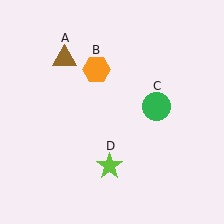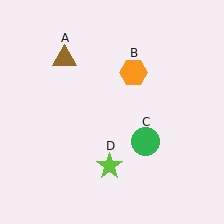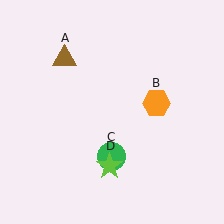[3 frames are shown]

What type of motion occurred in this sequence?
The orange hexagon (object B), green circle (object C) rotated clockwise around the center of the scene.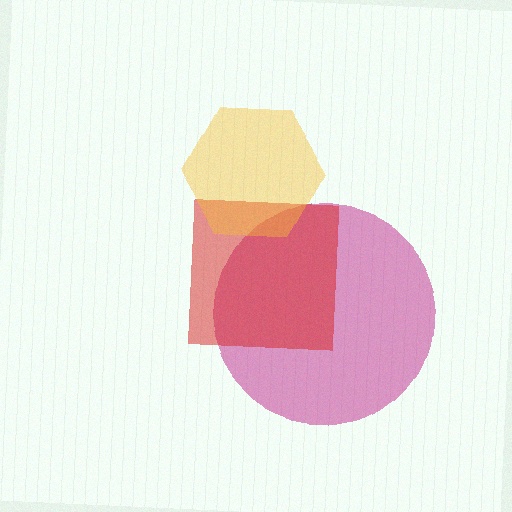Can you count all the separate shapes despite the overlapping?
Yes, there are 3 separate shapes.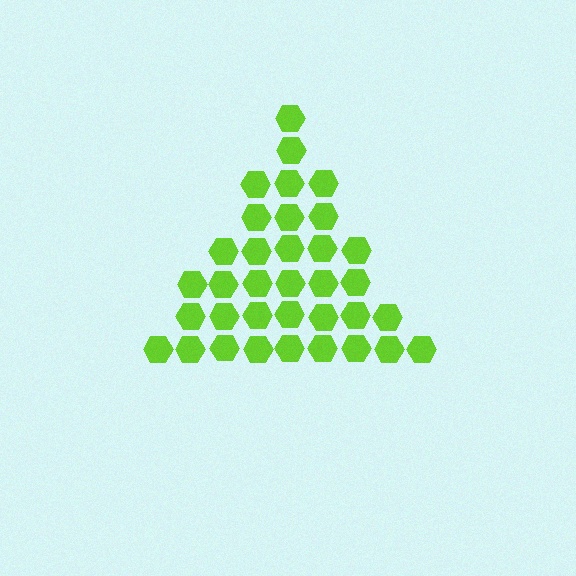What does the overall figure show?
The overall figure shows a triangle.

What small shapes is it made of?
It is made of small hexagons.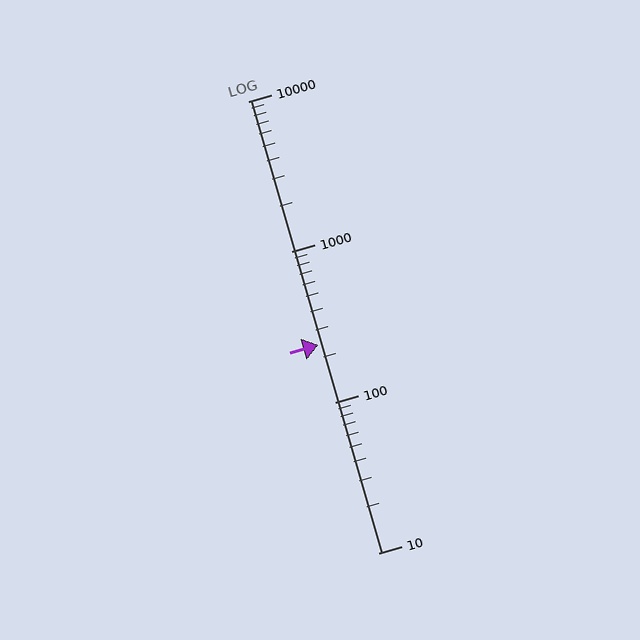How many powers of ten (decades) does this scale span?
The scale spans 3 decades, from 10 to 10000.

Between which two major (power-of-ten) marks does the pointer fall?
The pointer is between 100 and 1000.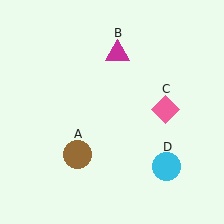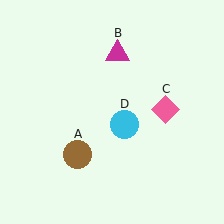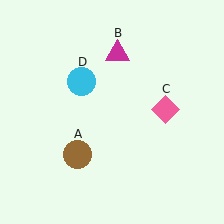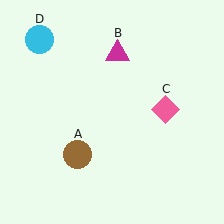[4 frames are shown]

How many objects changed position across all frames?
1 object changed position: cyan circle (object D).